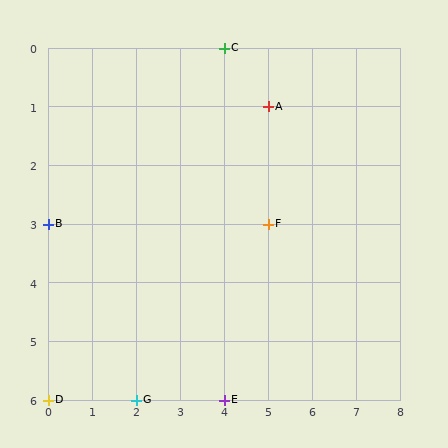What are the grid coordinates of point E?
Point E is at grid coordinates (4, 6).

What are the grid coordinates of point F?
Point F is at grid coordinates (5, 3).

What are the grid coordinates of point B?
Point B is at grid coordinates (0, 3).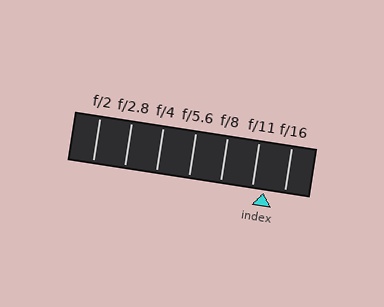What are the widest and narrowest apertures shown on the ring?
The widest aperture shown is f/2 and the narrowest is f/16.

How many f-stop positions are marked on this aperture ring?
There are 7 f-stop positions marked.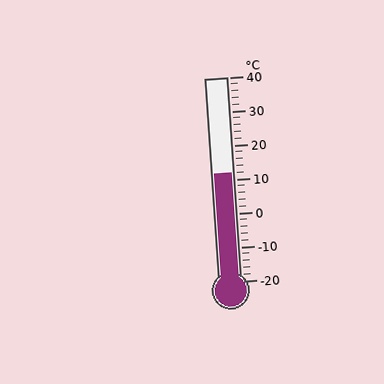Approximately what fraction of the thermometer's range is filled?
The thermometer is filled to approximately 55% of its range.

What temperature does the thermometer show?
The thermometer shows approximately 12°C.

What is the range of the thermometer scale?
The thermometer scale ranges from -20°C to 40°C.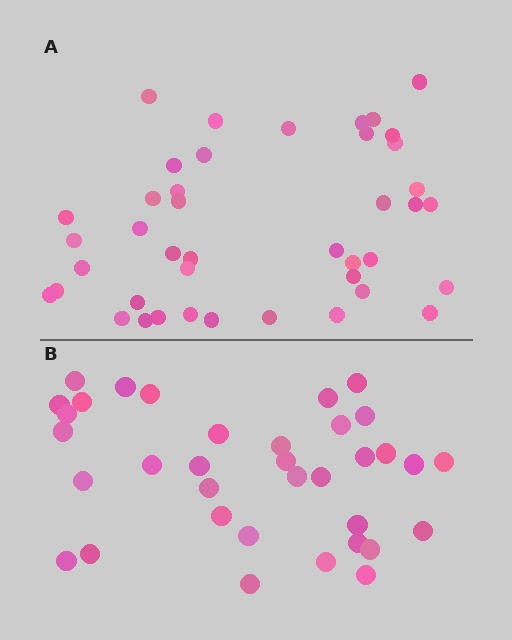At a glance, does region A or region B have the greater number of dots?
Region A (the top region) has more dots.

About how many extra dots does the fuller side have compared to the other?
Region A has roughly 8 or so more dots than region B.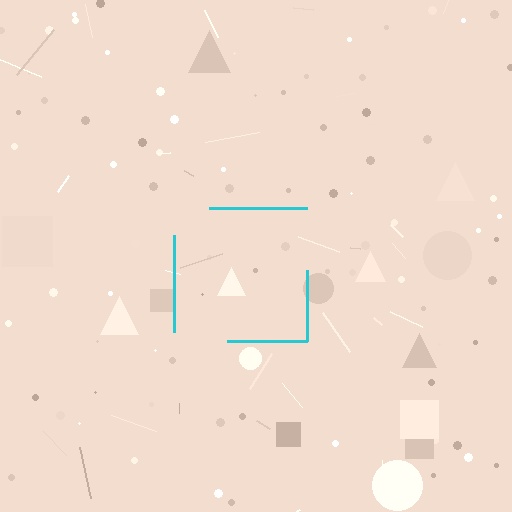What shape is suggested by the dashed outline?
The dashed outline suggests a square.